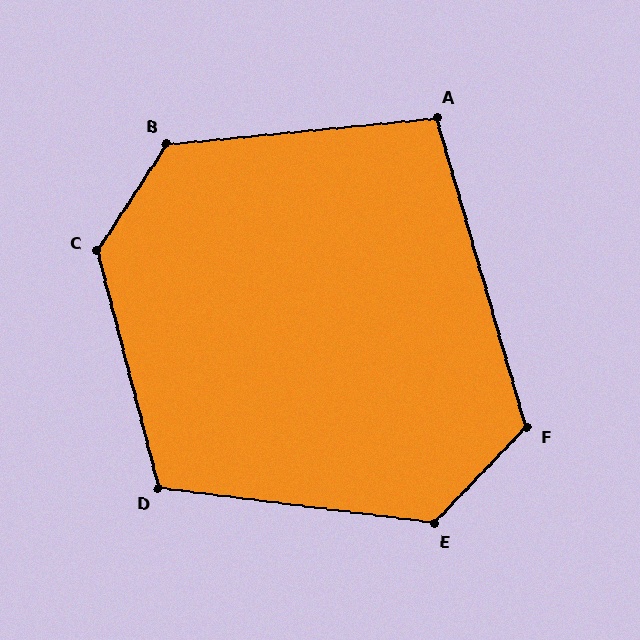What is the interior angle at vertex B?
Approximately 129 degrees (obtuse).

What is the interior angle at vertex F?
Approximately 120 degrees (obtuse).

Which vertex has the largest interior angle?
C, at approximately 132 degrees.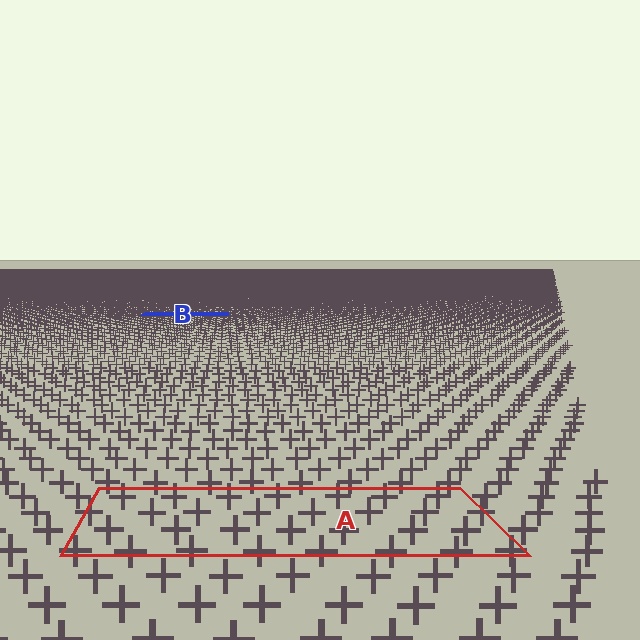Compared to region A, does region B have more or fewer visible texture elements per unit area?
Region B has more texture elements per unit area — they are packed more densely because it is farther away.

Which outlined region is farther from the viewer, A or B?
Region B is farther from the viewer — the texture elements inside it appear smaller and more densely packed.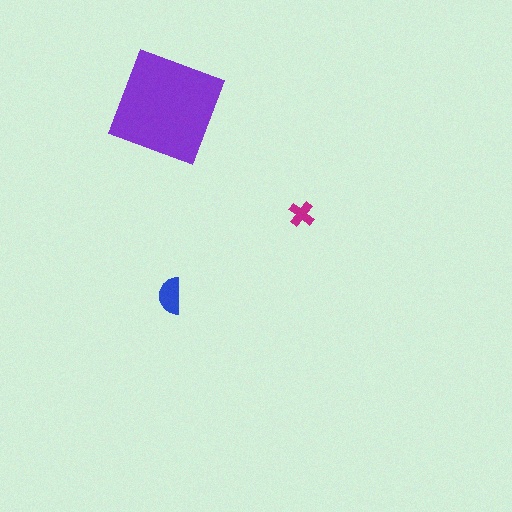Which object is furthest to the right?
The magenta cross is rightmost.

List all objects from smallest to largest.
The magenta cross, the blue semicircle, the purple diamond.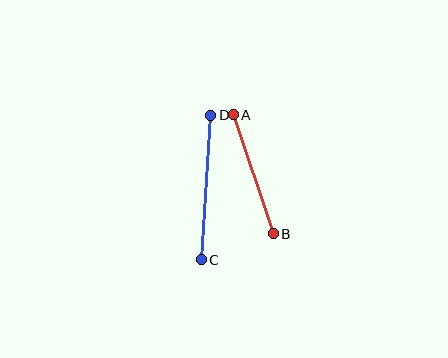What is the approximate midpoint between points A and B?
The midpoint is at approximately (253, 174) pixels.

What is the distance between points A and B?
The distance is approximately 125 pixels.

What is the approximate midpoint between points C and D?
The midpoint is at approximately (206, 187) pixels.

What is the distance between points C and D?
The distance is approximately 145 pixels.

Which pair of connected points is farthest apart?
Points C and D are farthest apart.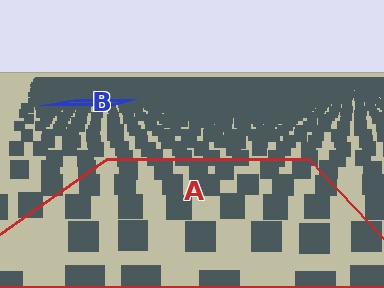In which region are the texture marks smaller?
The texture marks are smaller in region B, because it is farther away.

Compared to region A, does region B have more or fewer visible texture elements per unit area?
Region B has more texture elements per unit area — they are packed more densely because it is farther away.